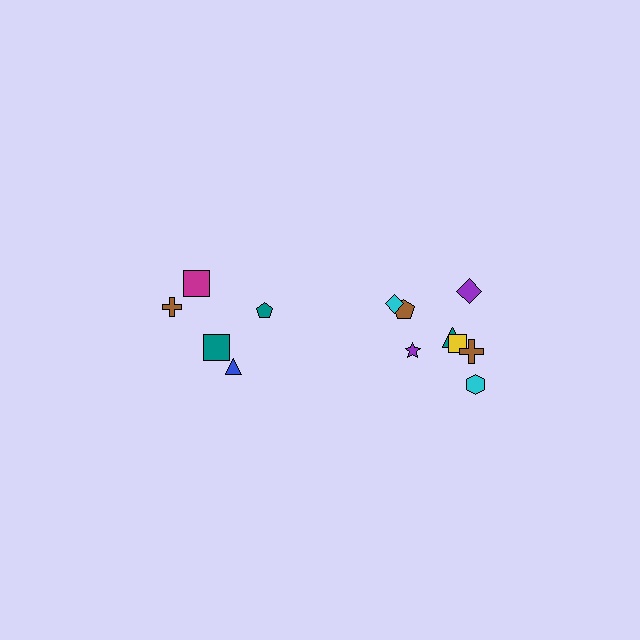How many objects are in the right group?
There are 8 objects.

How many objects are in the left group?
There are 5 objects.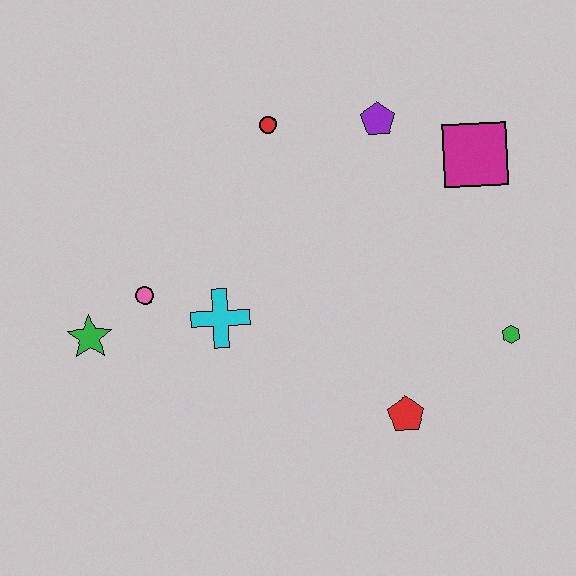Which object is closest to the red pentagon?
The green hexagon is closest to the red pentagon.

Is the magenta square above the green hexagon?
Yes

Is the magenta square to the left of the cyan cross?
No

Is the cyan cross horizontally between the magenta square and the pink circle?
Yes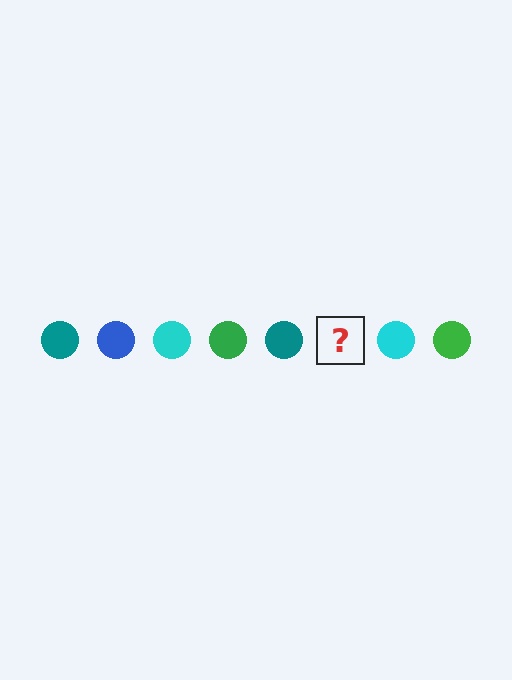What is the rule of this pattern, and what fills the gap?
The rule is that the pattern cycles through teal, blue, cyan, green circles. The gap should be filled with a blue circle.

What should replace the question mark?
The question mark should be replaced with a blue circle.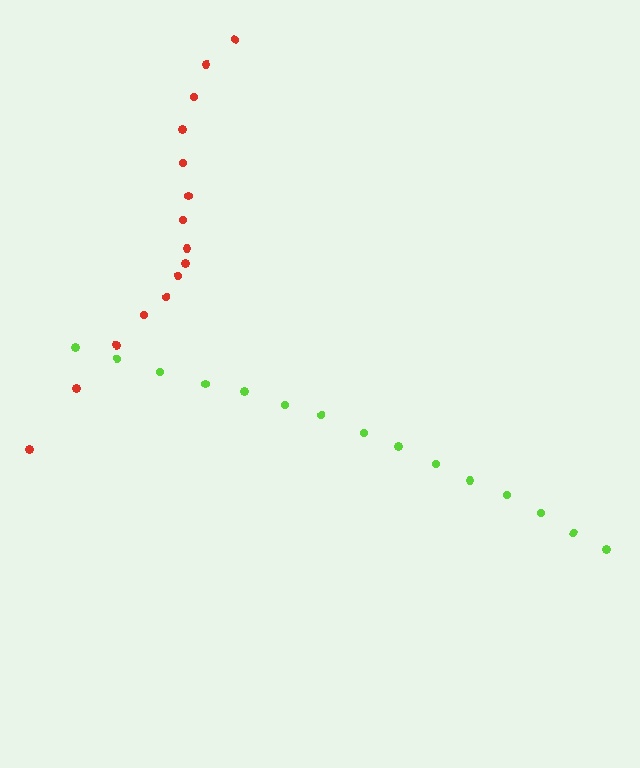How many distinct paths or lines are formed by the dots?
There are 2 distinct paths.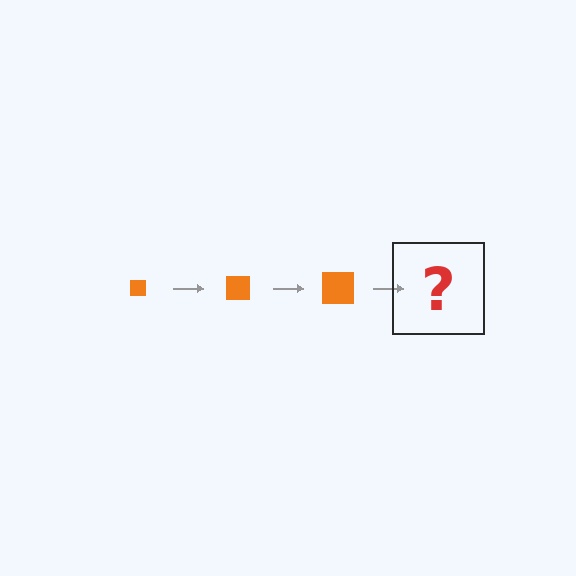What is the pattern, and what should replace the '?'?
The pattern is that the square gets progressively larger each step. The '?' should be an orange square, larger than the previous one.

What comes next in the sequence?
The next element should be an orange square, larger than the previous one.